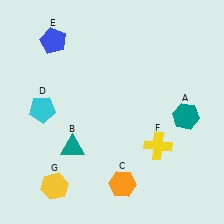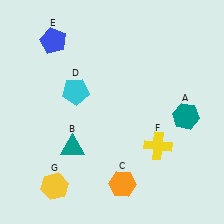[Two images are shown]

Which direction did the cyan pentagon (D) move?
The cyan pentagon (D) moved right.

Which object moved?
The cyan pentagon (D) moved right.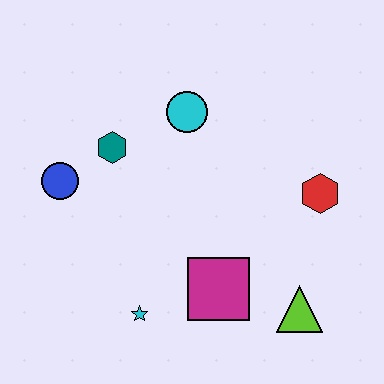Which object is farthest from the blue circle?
The lime triangle is farthest from the blue circle.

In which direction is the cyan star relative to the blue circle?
The cyan star is below the blue circle.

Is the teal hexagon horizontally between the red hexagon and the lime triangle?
No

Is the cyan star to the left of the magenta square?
Yes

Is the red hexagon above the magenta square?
Yes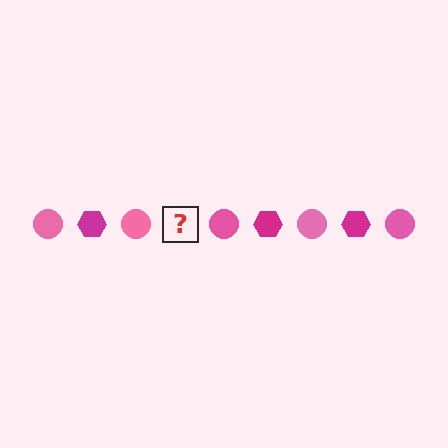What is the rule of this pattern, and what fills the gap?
The rule is that the pattern alternates between pink circle and magenta hexagon. The gap should be filled with a magenta hexagon.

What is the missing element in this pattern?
The missing element is a magenta hexagon.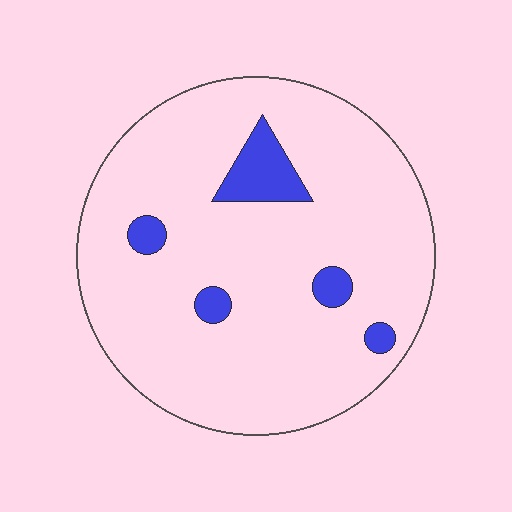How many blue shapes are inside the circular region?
5.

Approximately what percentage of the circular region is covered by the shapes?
Approximately 10%.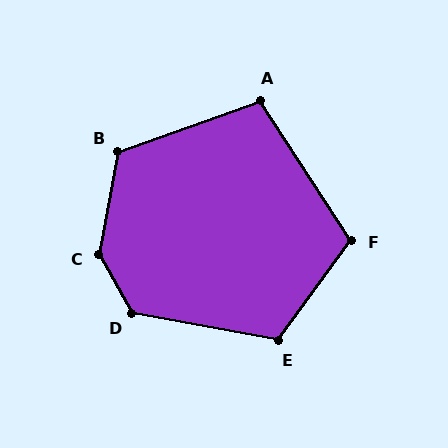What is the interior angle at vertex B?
Approximately 120 degrees (obtuse).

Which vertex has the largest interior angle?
C, at approximately 141 degrees.